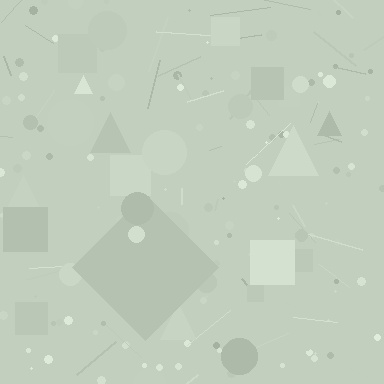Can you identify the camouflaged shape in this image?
The camouflaged shape is a diamond.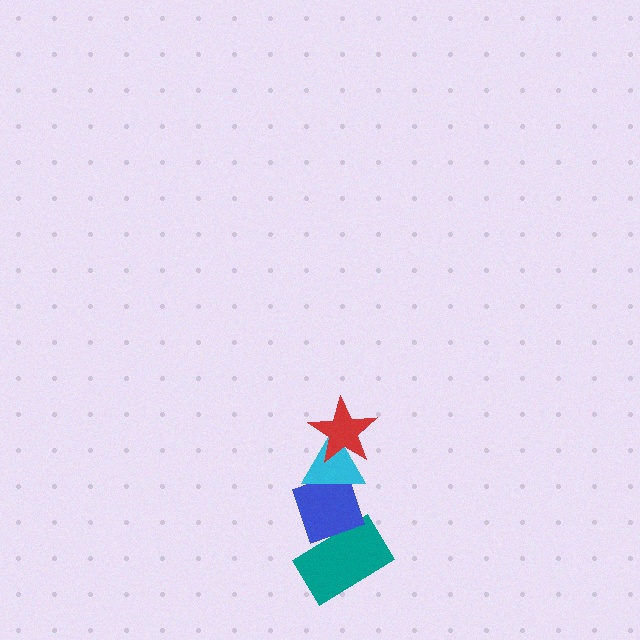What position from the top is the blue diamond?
The blue diamond is 3rd from the top.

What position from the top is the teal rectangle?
The teal rectangle is 4th from the top.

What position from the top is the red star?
The red star is 1st from the top.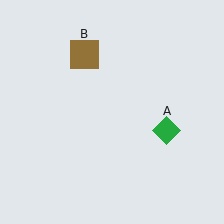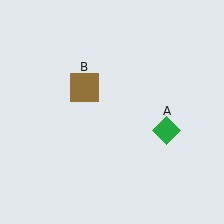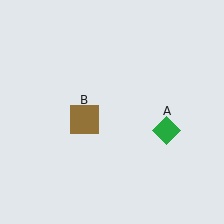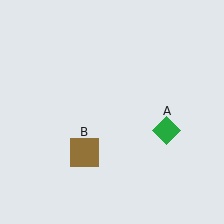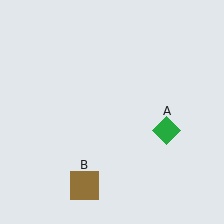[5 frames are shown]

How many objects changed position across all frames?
1 object changed position: brown square (object B).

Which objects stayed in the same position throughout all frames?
Green diamond (object A) remained stationary.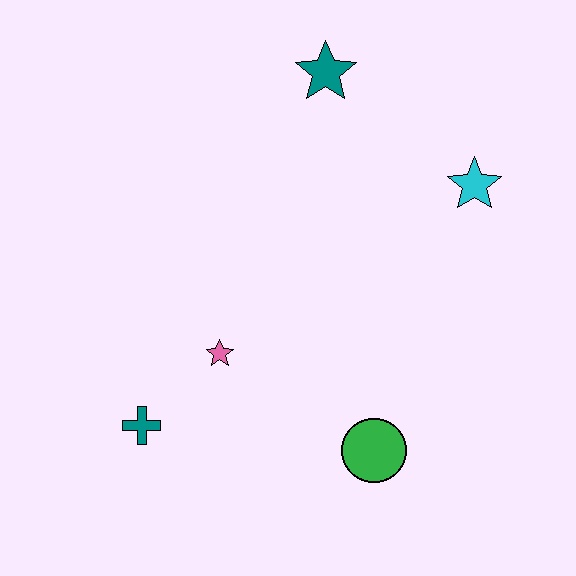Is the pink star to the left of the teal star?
Yes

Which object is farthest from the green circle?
The teal star is farthest from the green circle.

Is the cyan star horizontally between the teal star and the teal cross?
No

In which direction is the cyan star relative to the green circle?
The cyan star is above the green circle.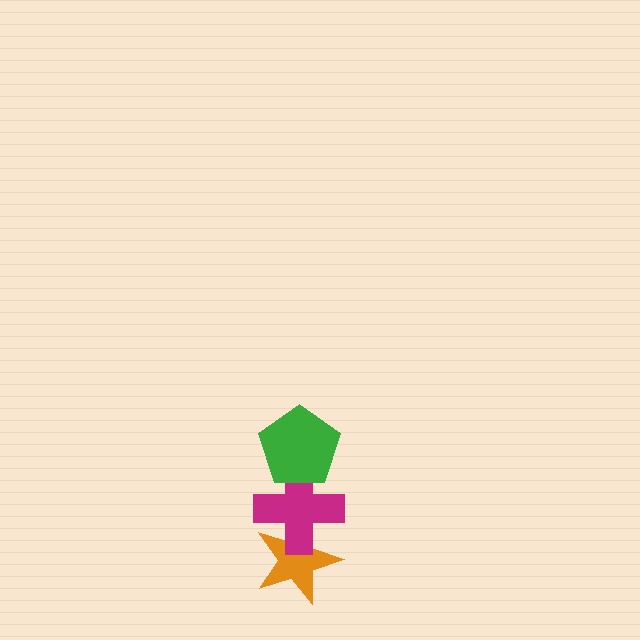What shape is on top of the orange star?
The magenta cross is on top of the orange star.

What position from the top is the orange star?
The orange star is 3rd from the top.